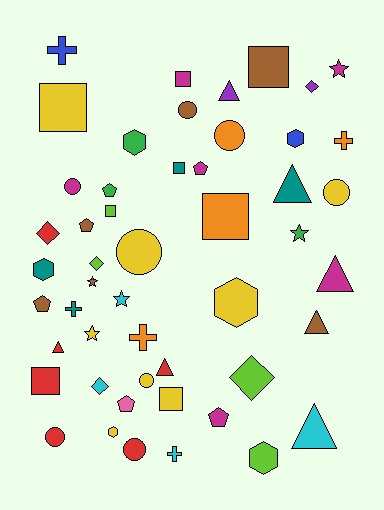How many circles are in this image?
There are 8 circles.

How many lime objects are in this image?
There are 4 lime objects.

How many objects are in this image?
There are 50 objects.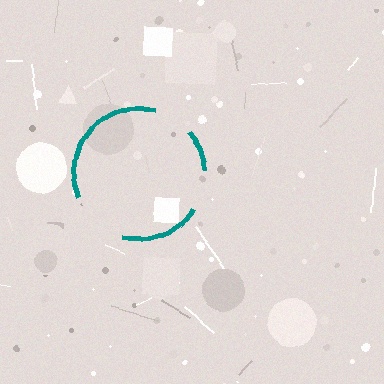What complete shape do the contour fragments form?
The contour fragments form a circle.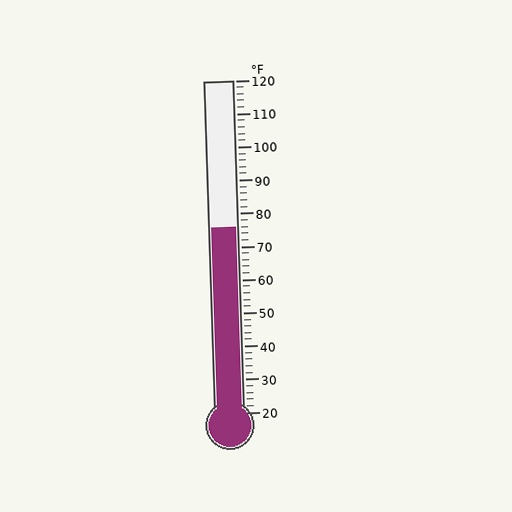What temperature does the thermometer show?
The thermometer shows approximately 76°F.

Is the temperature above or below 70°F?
The temperature is above 70°F.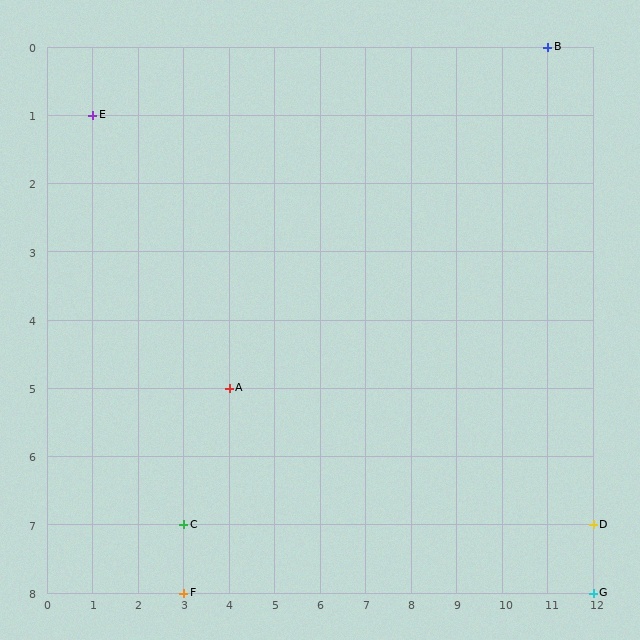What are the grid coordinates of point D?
Point D is at grid coordinates (12, 7).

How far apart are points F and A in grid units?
Points F and A are 1 column and 3 rows apart (about 3.2 grid units diagonally).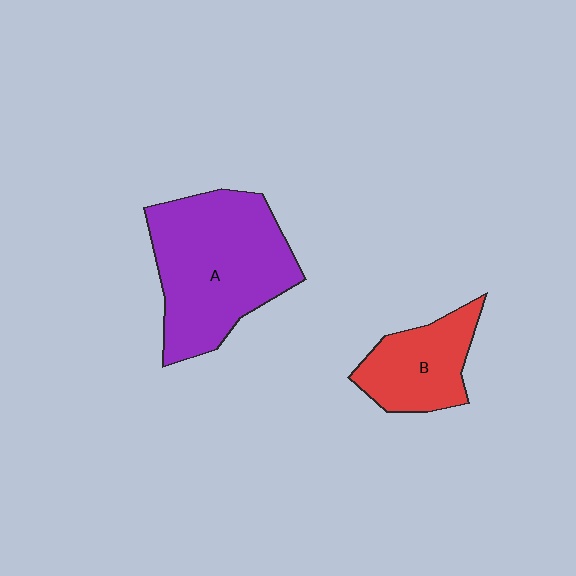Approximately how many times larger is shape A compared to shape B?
Approximately 2.0 times.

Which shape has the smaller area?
Shape B (red).